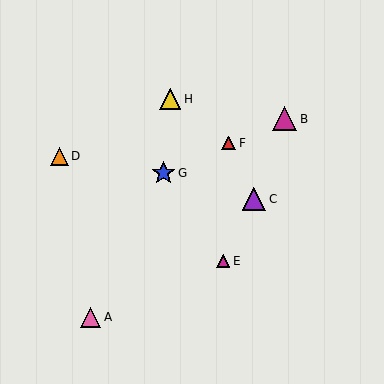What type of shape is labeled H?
Shape H is a yellow triangle.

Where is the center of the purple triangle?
The center of the purple triangle is at (254, 199).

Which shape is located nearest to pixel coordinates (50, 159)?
The orange triangle (labeled D) at (60, 156) is nearest to that location.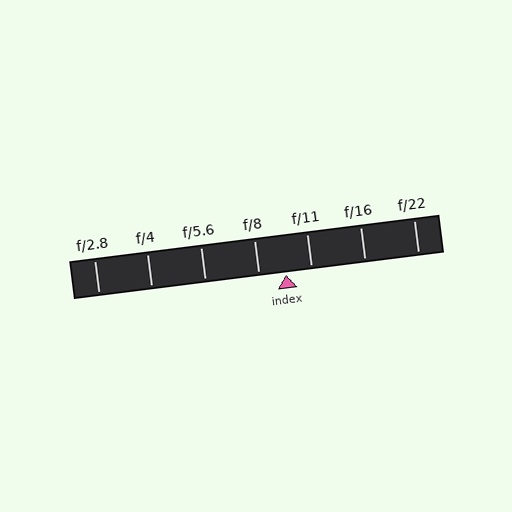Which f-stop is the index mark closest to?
The index mark is closest to f/11.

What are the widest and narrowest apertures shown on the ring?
The widest aperture shown is f/2.8 and the narrowest is f/22.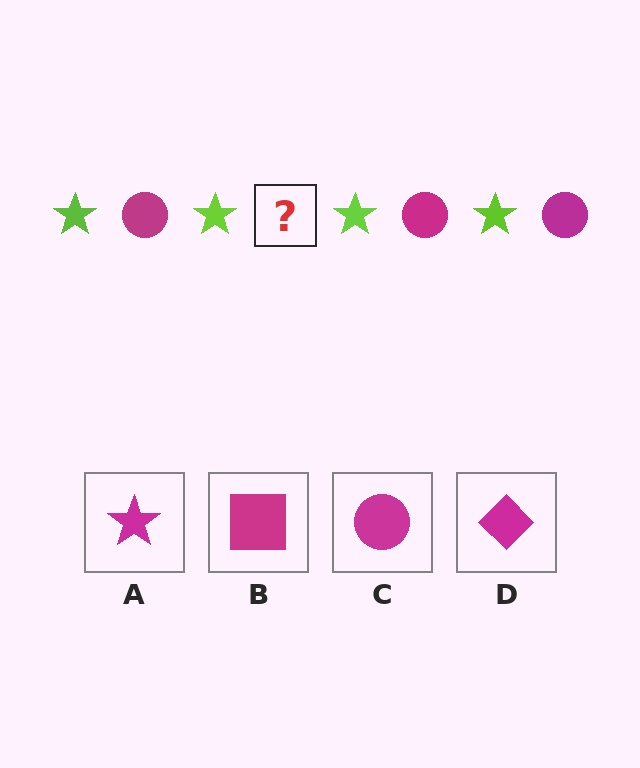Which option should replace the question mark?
Option C.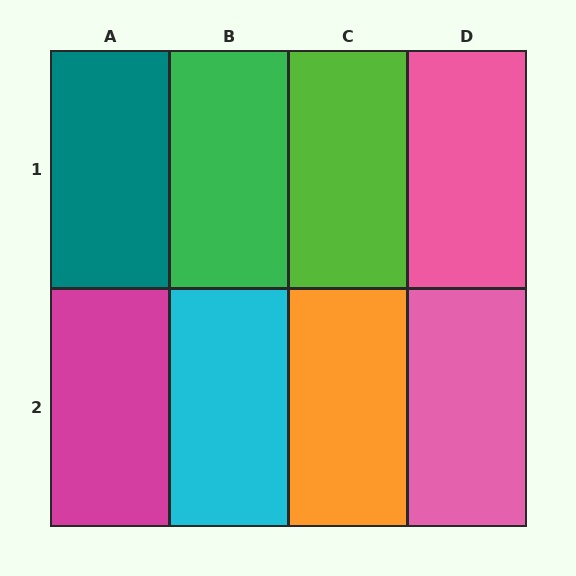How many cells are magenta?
1 cell is magenta.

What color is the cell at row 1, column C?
Lime.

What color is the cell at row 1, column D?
Pink.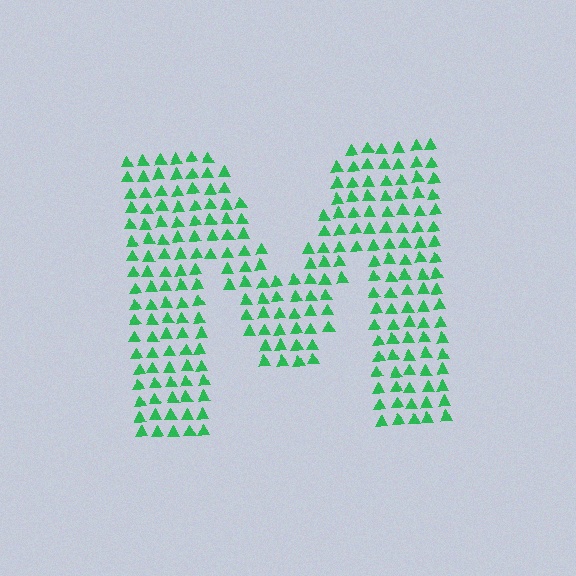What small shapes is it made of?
It is made of small triangles.